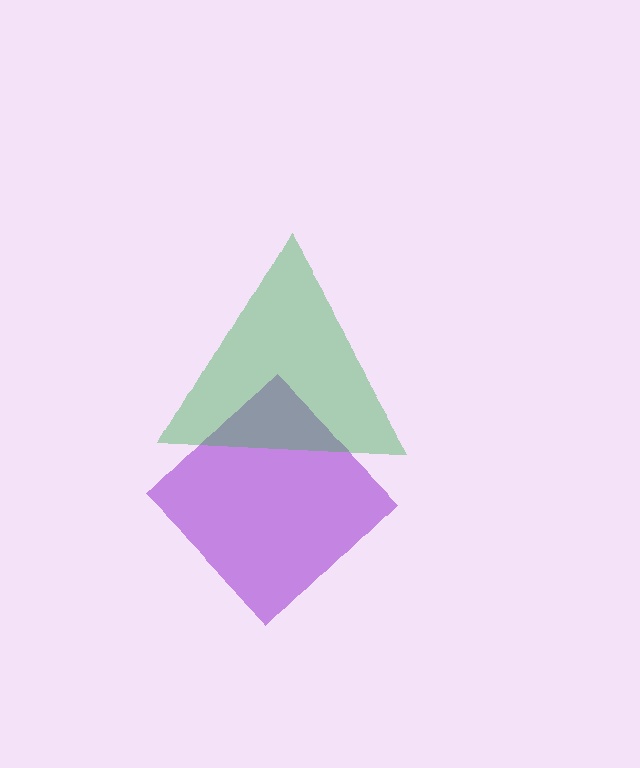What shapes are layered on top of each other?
The layered shapes are: a purple diamond, a green triangle.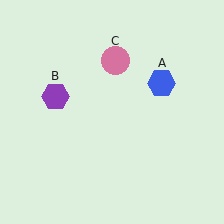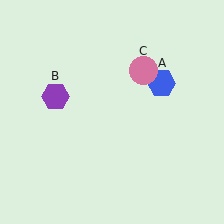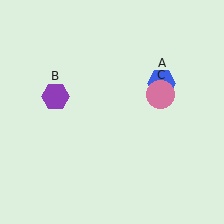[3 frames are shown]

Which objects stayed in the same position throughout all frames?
Blue hexagon (object A) and purple hexagon (object B) remained stationary.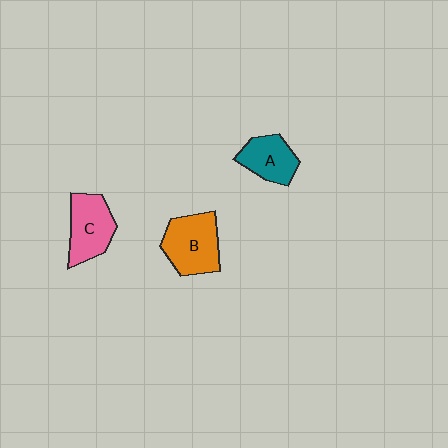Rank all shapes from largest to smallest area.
From largest to smallest: B (orange), C (pink), A (teal).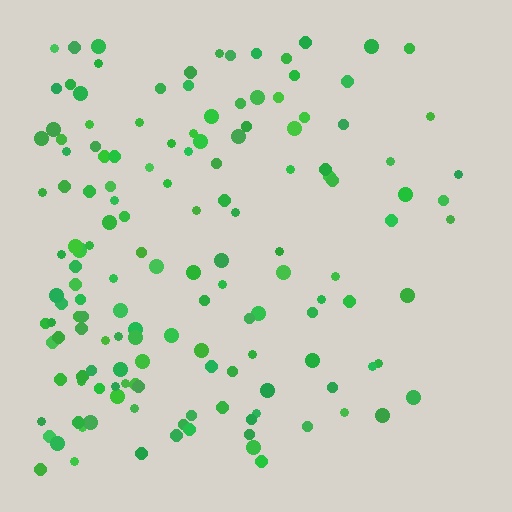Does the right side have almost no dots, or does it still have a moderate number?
Still a moderate number, just noticeably fewer than the left.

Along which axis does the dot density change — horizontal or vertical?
Horizontal.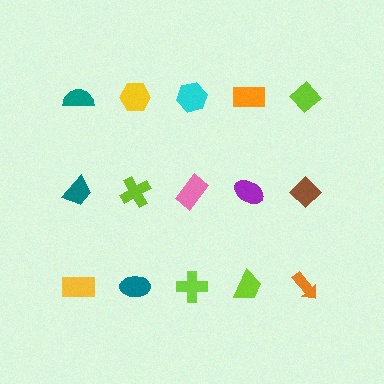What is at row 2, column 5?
A brown diamond.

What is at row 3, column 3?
A lime cross.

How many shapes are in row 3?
5 shapes.